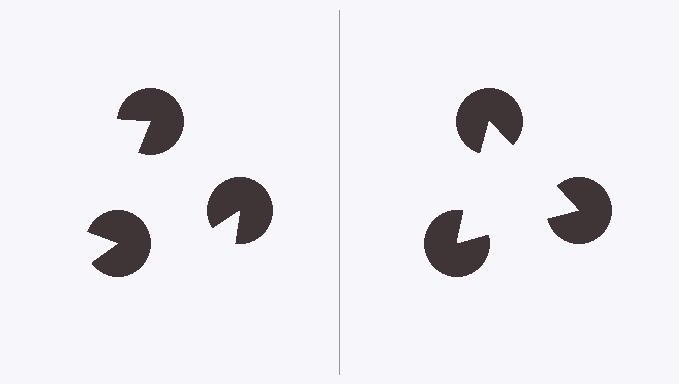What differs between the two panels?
The pac-man discs are positioned identically on both sides; only the wedge orientations differ. On the right they align to a triangle; on the left they are misaligned.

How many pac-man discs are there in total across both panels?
6 — 3 on each side.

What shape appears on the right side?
An illusory triangle.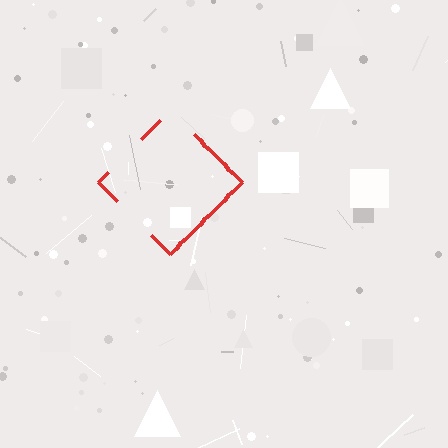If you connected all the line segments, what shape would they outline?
They would outline a diamond.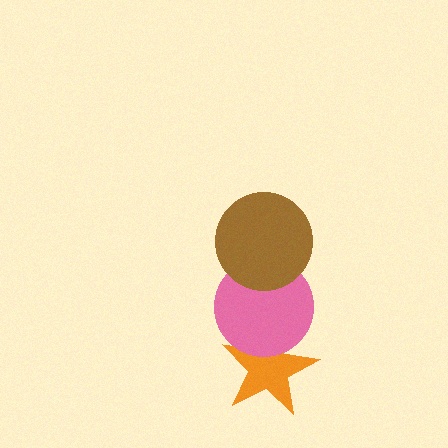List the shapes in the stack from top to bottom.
From top to bottom: the brown circle, the pink circle, the orange star.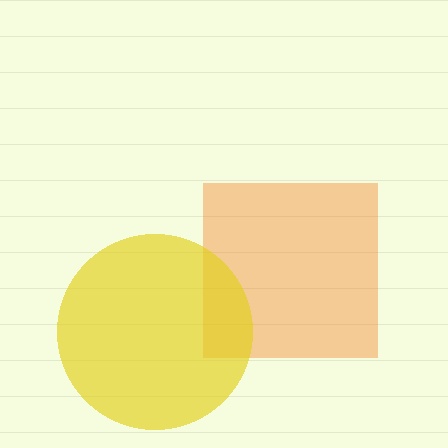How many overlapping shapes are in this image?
There are 2 overlapping shapes in the image.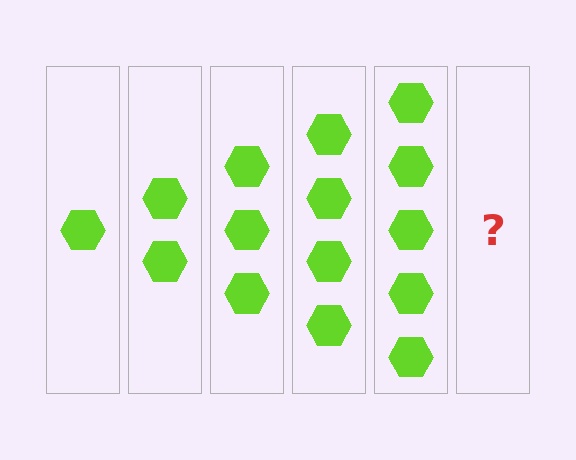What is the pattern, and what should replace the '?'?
The pattern is that each step adds one more hexagon. The '?' should be 6 hexagons.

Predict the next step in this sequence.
The next step is 6 hexagons.